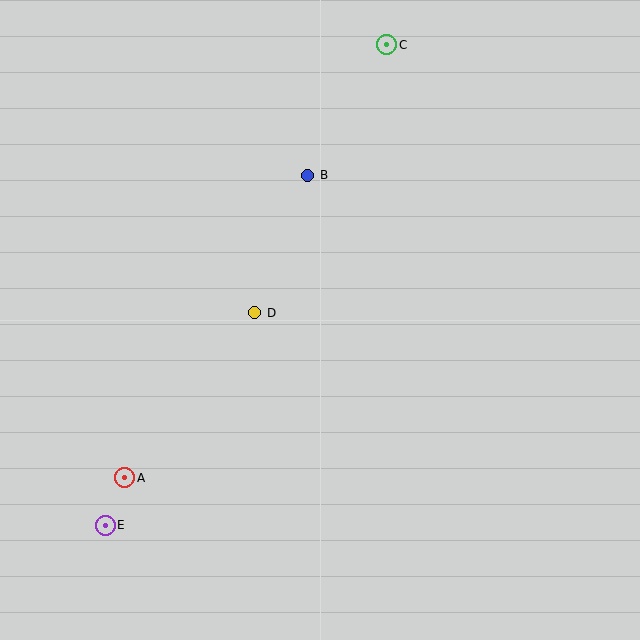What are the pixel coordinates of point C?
Point C is at (387, 45).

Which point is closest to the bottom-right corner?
Point D is closest to the bottom-right corner.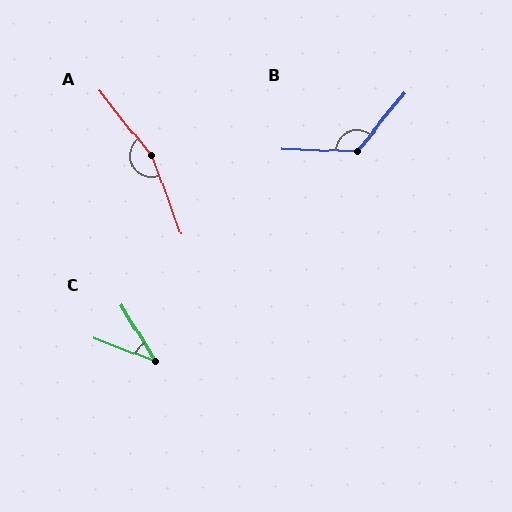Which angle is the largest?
A, at approximately 161 degrees.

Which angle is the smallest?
C, at approximately 38 degrees.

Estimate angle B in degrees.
Approximately 127 degrees.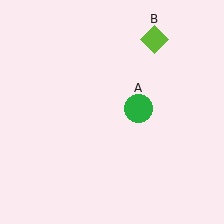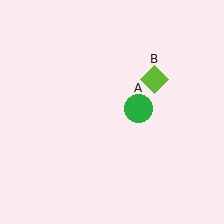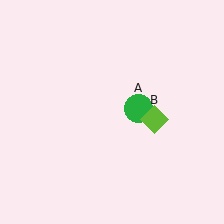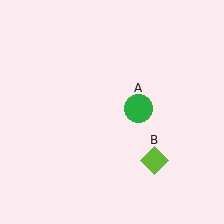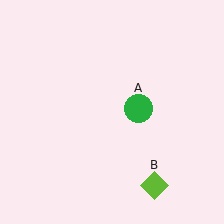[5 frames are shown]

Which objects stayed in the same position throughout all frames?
Green circle (object A) remained stationary.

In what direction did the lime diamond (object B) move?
The lime diamond (object B) moved down.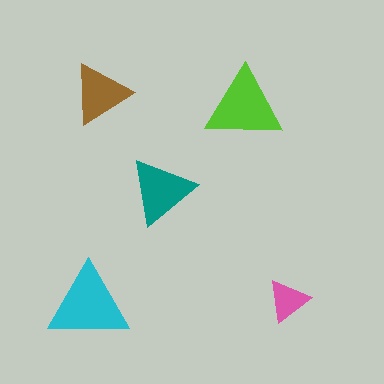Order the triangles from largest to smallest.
the cyan one, the lime one, the teal one, the brown one, the pink one.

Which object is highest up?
The brown triangle is topmost.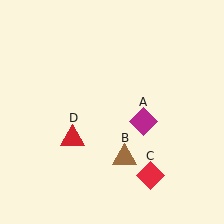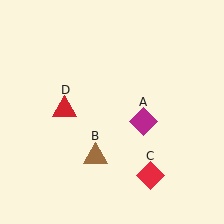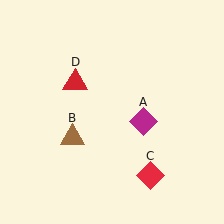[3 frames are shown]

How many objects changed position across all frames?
2 objects changed position: brown triangle (object B), red triangle (object D).